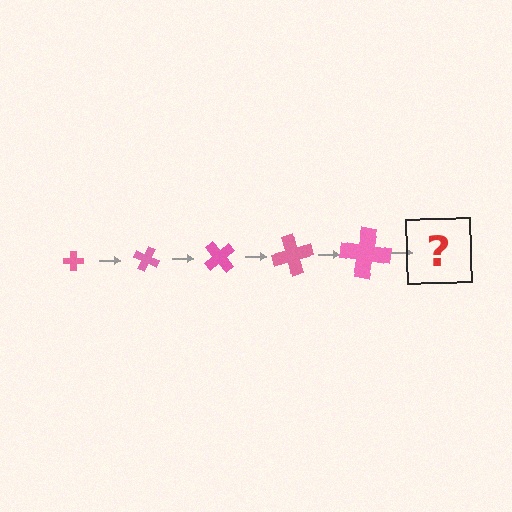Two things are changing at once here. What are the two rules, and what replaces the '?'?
The two rules are that the cross grows larger each step and it rotates 25 degrees each step. The '?' should be a cross, larger than the previous one and rotated 125 degrees from the start.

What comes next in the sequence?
The next element should be a cross, larger than the previous one and rotated 125 degrees from the start.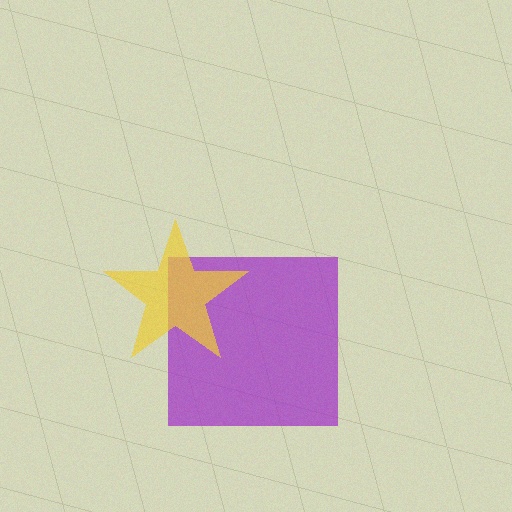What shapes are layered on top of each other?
The layered shapes are: a purple square, a yellow star.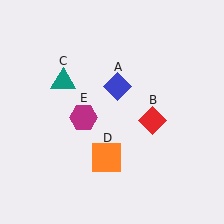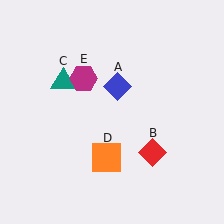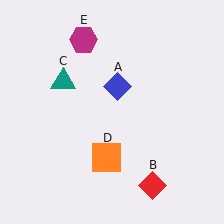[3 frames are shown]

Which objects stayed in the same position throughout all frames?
Blue diamond (object A) and teal triangle (object C) and orange square (object D) remained stationary.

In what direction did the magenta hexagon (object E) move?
The magenta hexagon (object E) moved up.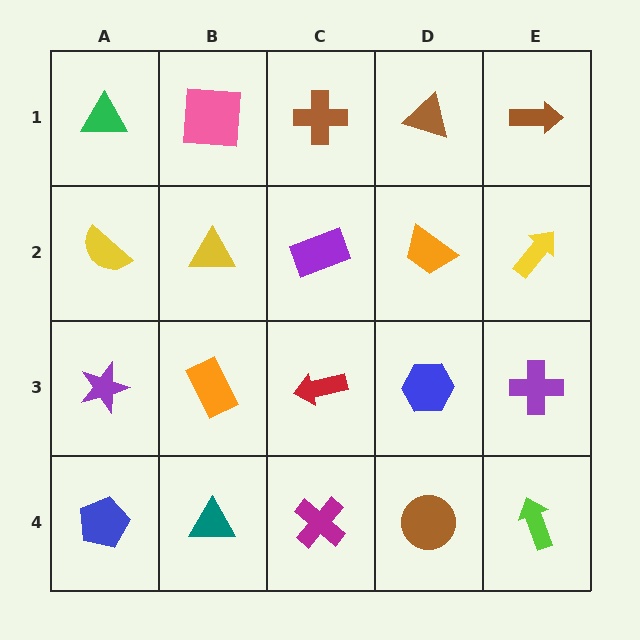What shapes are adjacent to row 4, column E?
A purple cross (row 3, column E), a brown circle (row 4, column D).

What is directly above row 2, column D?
A brown triangle.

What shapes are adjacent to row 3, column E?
A yellow arrow (row 2, column E), a lime arrow (row 4, column E), a blue hexagon (row 3, column D).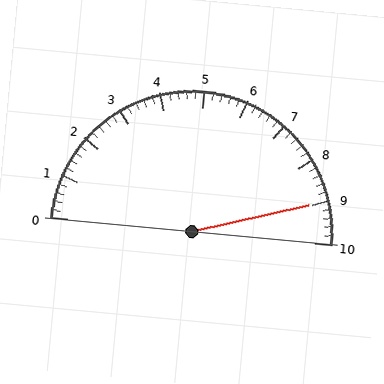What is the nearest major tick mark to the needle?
The nearest major tick mark is 9.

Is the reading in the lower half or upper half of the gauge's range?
The reading is in the upper half of the range (0 to 10).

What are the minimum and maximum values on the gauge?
The gauge ranges from 0 to 10.